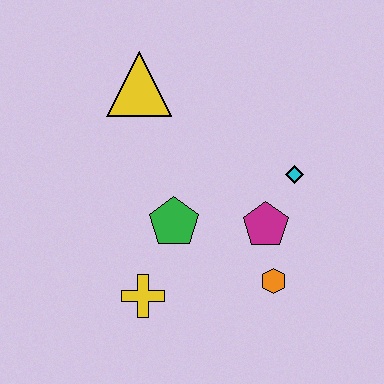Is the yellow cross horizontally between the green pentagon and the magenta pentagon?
No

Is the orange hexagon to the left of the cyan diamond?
Yes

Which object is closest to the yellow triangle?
The green pentagon is closest to the yellow triangle.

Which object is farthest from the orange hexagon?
The yellow triangle is farthest from the orange hexagon.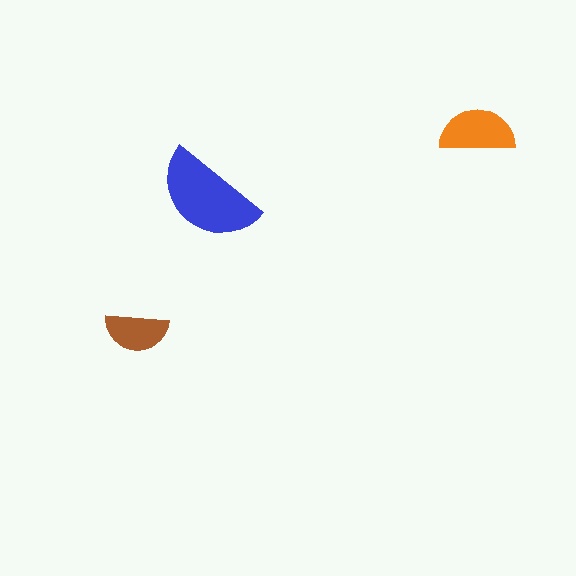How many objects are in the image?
There are 3 objects in the image.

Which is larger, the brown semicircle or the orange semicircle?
The orange one.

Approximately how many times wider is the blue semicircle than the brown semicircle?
About 1.5 times wider.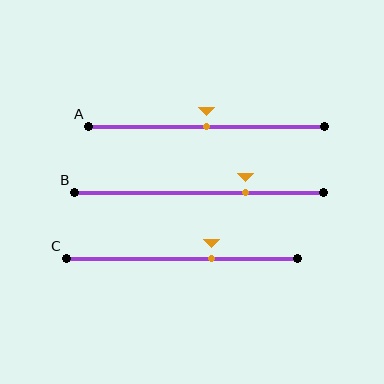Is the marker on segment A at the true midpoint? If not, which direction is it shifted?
Yes, the marker on segment A is at the true midpoint.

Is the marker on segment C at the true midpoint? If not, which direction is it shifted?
No, the marker on segment C is shifted to the right by about 13% of the segment length.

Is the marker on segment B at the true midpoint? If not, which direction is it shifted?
No, the marker on segment B is shifted to the right by about 18% of the segment length.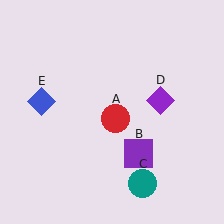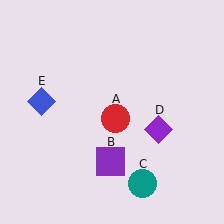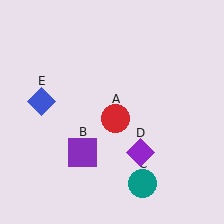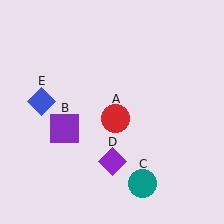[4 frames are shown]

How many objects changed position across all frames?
2 objects changed position: purple square (object B), purple diamond (object D).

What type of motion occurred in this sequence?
The purple square (object B), purple diamond (object D) rotated clockwise around the center of the scene.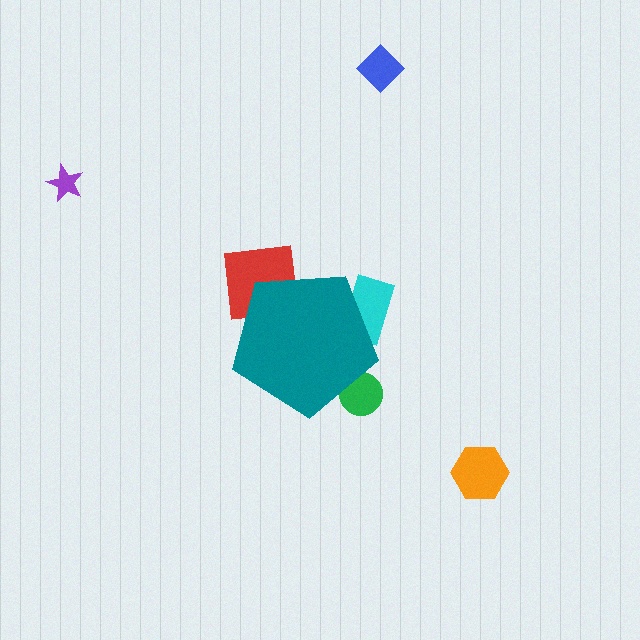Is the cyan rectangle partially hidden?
Yes, the cyan rectangle is partially hidden behind the teal pentagon.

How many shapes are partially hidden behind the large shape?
3 shapes are partially hidden.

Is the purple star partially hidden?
No, the purple star is fully visible.